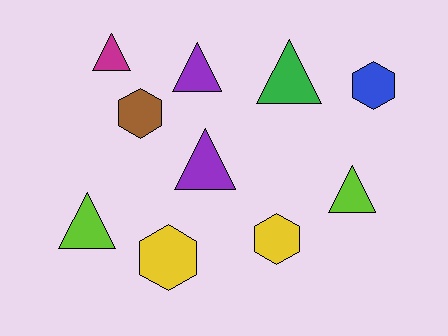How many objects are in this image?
There are 10 objects.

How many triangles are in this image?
There are 6 triangles.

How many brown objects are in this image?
There is 1 brown object.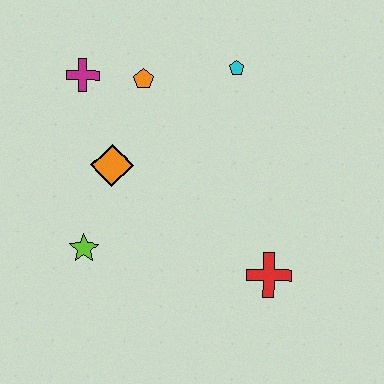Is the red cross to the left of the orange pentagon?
No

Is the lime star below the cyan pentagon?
Yes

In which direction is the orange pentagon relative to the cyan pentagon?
The orange pentagon is to the left of the cyan pentagon.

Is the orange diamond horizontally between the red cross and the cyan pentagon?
No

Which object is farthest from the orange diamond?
The red cross is farthest from the orange diamond.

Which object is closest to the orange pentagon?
The magenta cross is closest to the orange pentagon.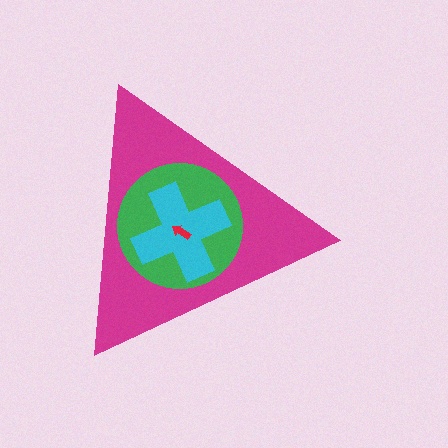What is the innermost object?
The red arrow.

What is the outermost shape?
The magenta triangle.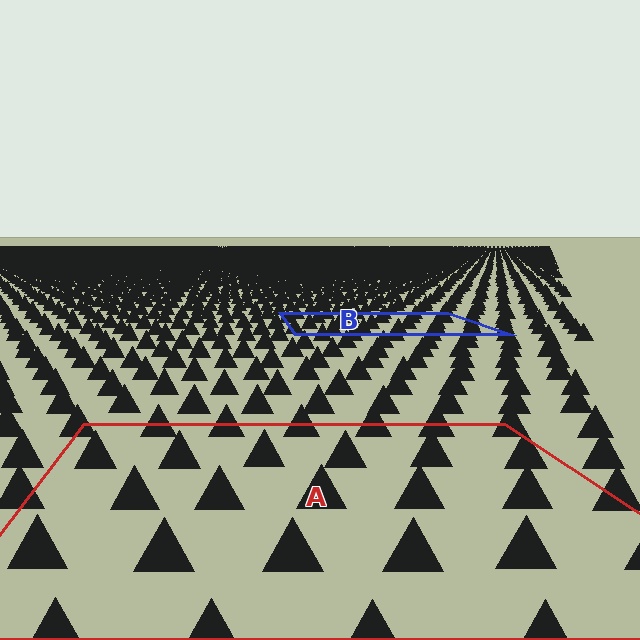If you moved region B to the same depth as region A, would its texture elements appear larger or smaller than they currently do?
They would appear larger. At a closer depth, the same texture elements are projected at a bigger on-screen size.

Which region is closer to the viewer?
Region A is closer. The texture elements there are larger and more spread out.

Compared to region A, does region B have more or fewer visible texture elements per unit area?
Region B has more texture elements per unit area — they are packed more densely because it is farther away.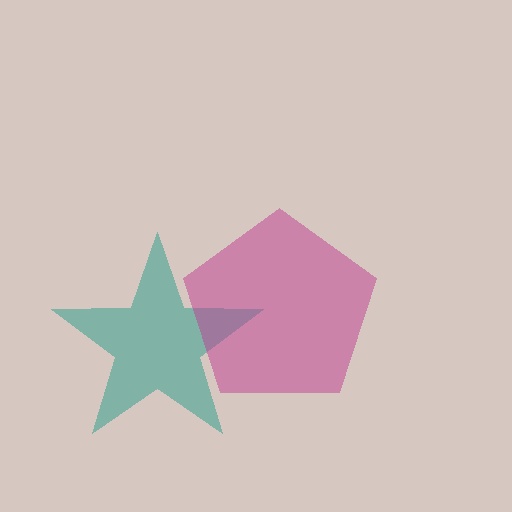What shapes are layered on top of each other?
The layered shapes are: a teal star, a magenta pentagon.